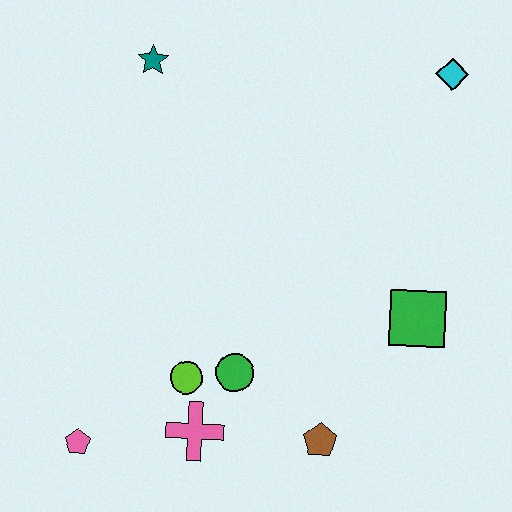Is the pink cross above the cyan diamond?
No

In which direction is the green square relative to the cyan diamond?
The green square is below the cyan diamond.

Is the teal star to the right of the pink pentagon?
Yes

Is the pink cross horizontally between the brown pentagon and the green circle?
No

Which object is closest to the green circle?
The lime circle is closest to the green circle.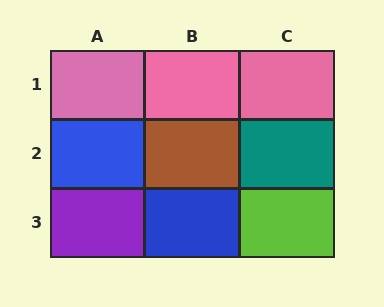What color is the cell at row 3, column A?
Purple.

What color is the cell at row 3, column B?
Blue.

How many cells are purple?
1 cell is purple.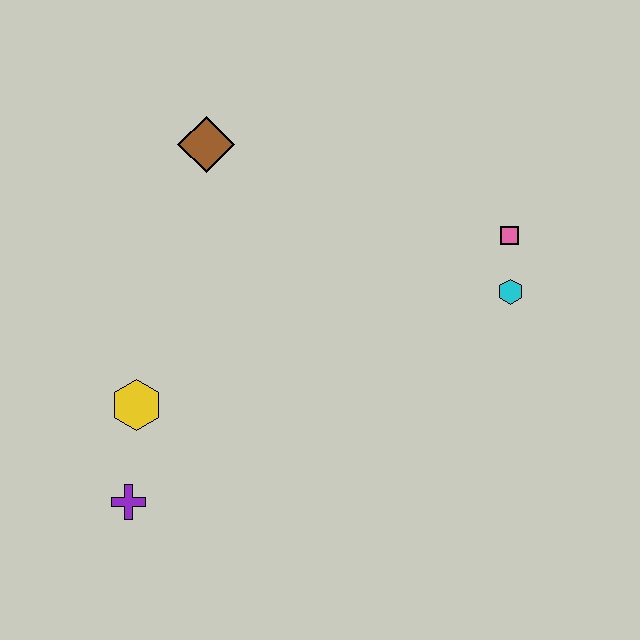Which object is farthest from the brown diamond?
The purple cross is farthest from the brown diamond.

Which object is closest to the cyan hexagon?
The pink square is closest to the cyan hexagon.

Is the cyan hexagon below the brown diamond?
Yes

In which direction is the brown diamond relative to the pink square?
The brown diamond is to the left of the pink square.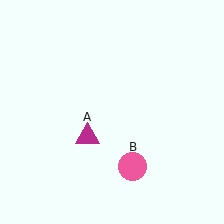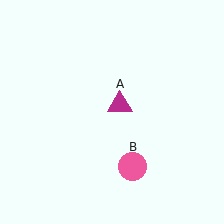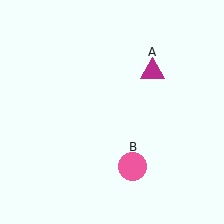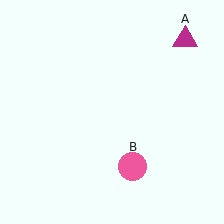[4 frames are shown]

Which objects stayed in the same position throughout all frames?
Pink circle (object B) remained stationary.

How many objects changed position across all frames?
1 object changed position: magenta triangle (object A).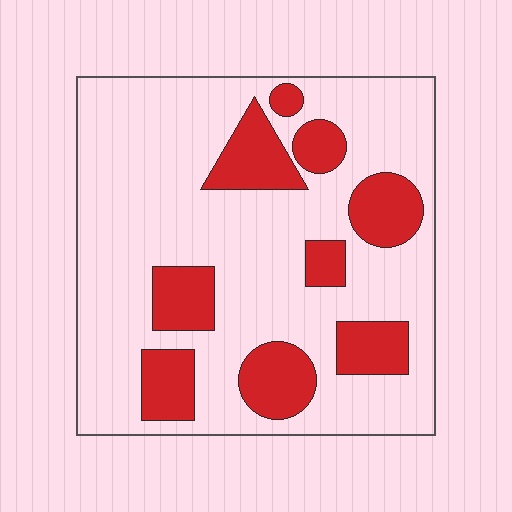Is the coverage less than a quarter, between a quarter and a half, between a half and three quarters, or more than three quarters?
Less than a quarter.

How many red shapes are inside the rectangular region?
9.